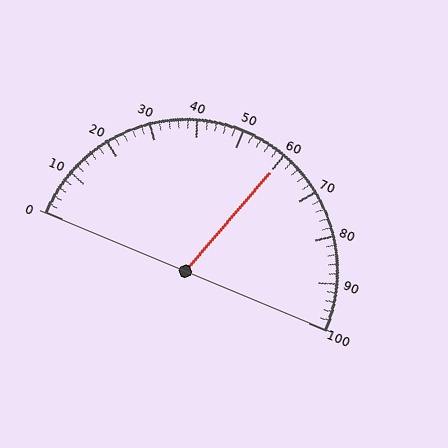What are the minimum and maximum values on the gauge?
The gauge ranges from 0 to 100.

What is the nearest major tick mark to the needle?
The nearest major tick mark is 60.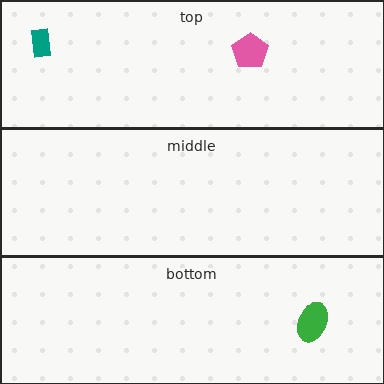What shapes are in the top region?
The teal rectangle, the pink pentagon.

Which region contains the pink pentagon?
The top region.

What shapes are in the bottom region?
The green ellipse.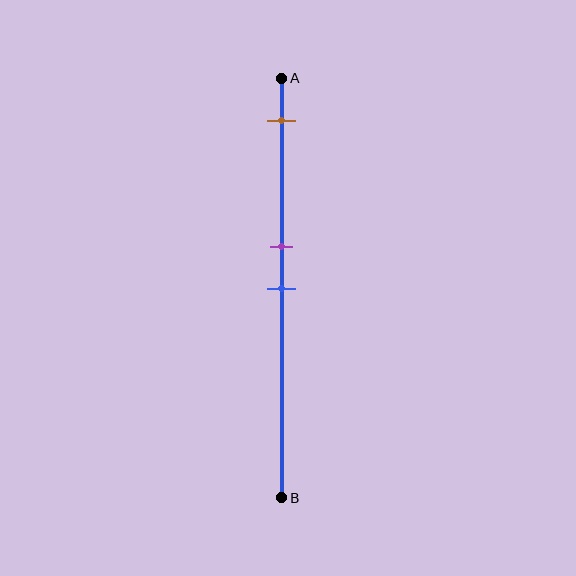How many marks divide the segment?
There are 3 marks dividing the segment.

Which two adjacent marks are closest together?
The purple and blue marks are the closest adjacent pair.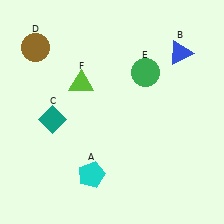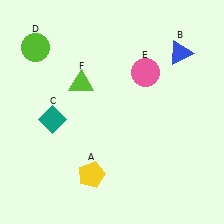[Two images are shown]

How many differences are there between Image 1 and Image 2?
There are 3 differences between the two images.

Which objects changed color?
A changed from cyan to yellow. D changed from brown to lime. E changed from green to pink.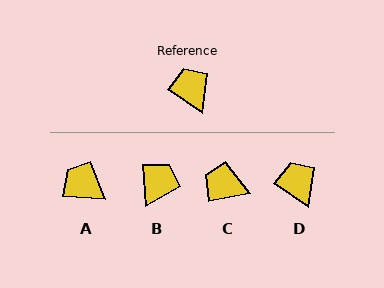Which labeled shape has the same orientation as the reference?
D.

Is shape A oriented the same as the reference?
No, it is off by about 29 degrees.